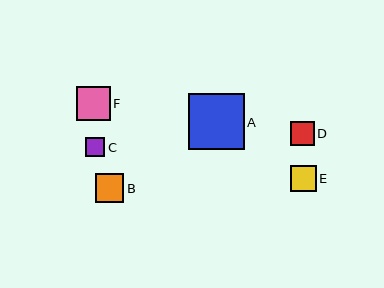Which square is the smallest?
Square C is the smallest with a size of approximately 19 pixels.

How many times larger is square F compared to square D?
Square F is approximately 1.4 times the size of square D.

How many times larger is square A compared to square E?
Square A is approximately 2.2 times the size of square E.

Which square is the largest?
Square A is the largest with a size of approximately 56 pixels.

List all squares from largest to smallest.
From largest to smallest: A, F, B, E, D, C.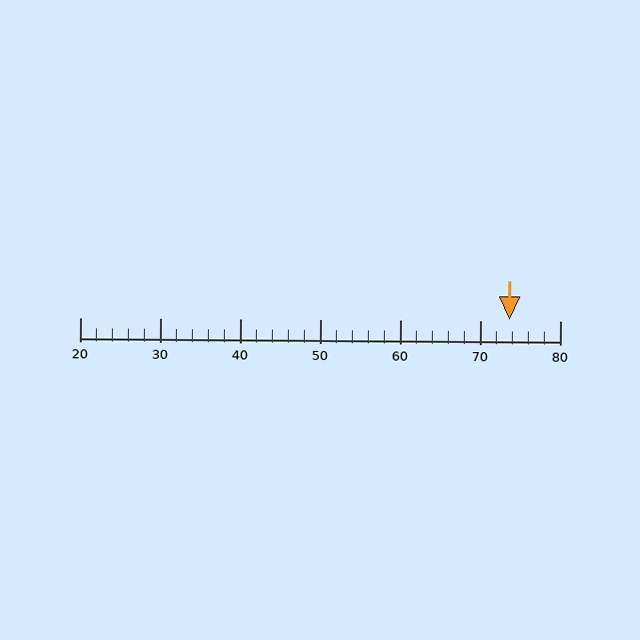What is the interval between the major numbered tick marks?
The major tick marks are spaced 10 units apart.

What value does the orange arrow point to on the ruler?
The orange arrow points to approximately 74.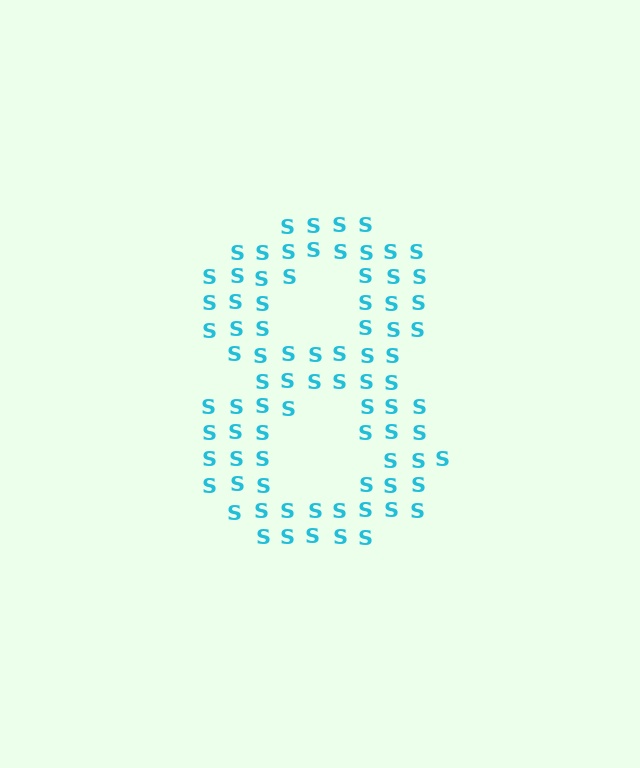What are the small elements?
The small elements are letter S's.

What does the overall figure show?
The overall figure shows the digit 8.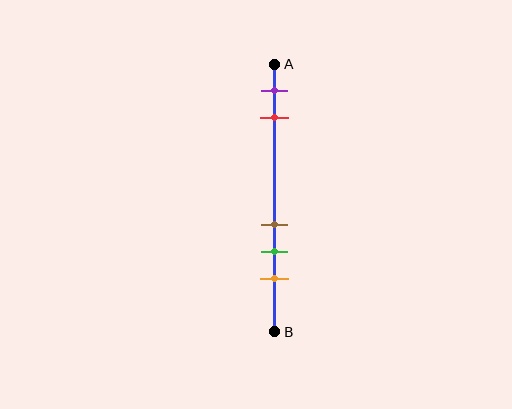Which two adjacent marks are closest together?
The brown and green marks are the closest adjacent pair.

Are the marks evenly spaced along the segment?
No, the marks are not evenly spaced.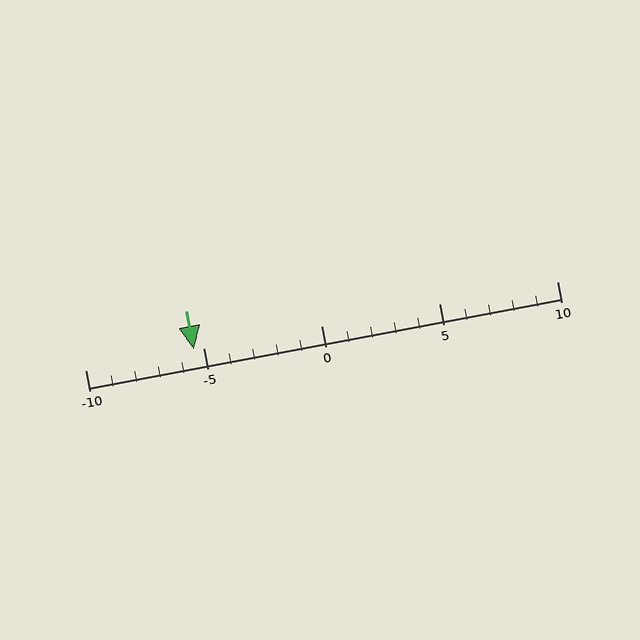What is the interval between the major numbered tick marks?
The major tick marks are spaced 5 units apart.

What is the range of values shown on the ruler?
The ruler shows values from -10 to 10.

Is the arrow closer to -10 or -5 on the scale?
The arrow is closer to -5.